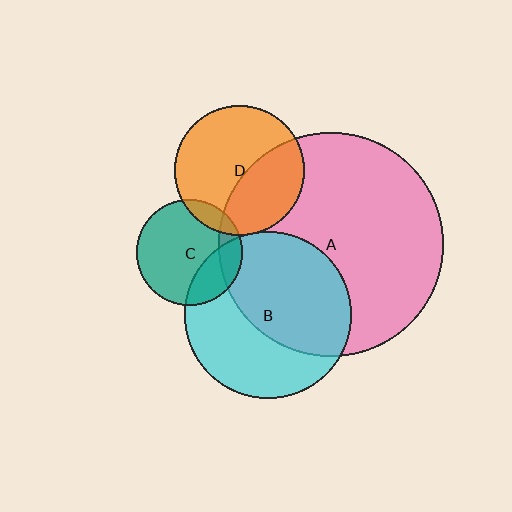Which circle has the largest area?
Circle A (pink).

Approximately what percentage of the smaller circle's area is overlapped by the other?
Approximately 15%.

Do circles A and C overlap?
Yes.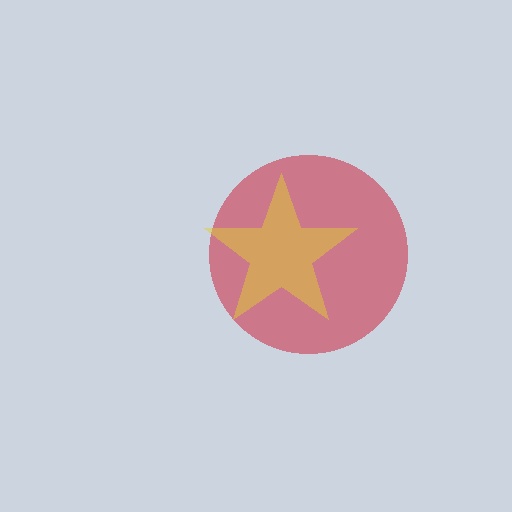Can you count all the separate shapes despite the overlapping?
Yes, there are 2 separate shapes.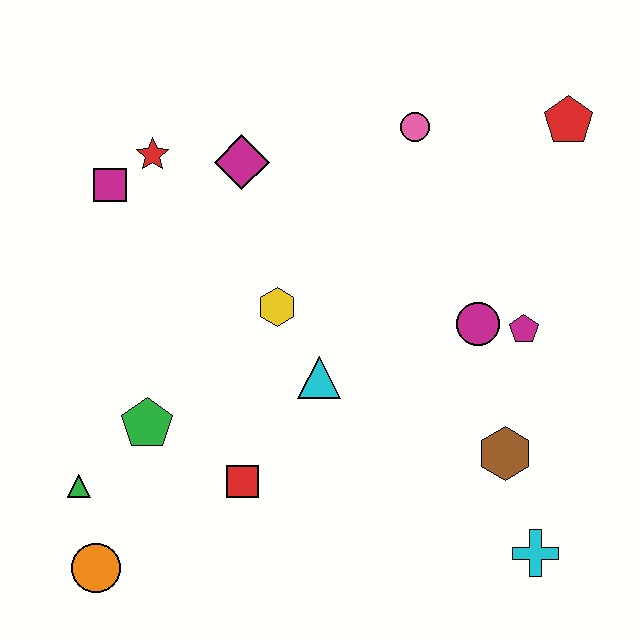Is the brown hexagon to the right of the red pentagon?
No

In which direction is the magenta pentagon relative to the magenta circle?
The magenta pentagon is to the right of the magenta circle.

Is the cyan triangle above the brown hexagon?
Yes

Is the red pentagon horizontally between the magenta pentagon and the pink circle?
No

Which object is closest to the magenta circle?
The magenta pentagon is closest to the magenta circle.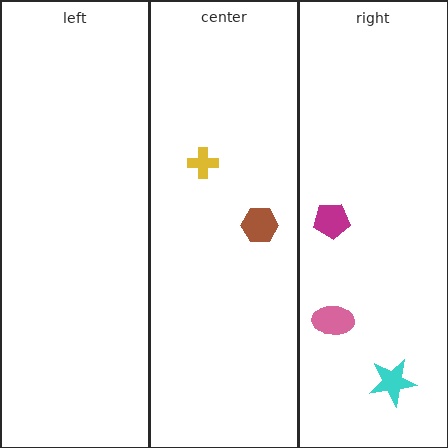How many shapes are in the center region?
2.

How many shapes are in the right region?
3.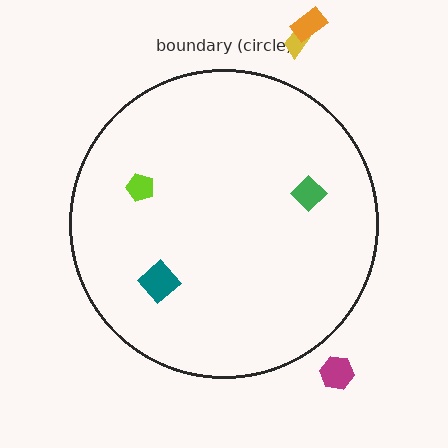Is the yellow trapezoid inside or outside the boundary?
Outside.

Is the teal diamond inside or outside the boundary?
Inside.